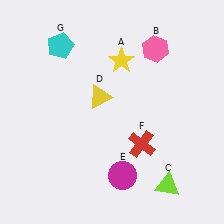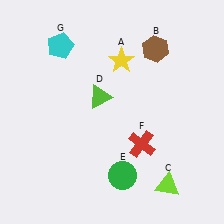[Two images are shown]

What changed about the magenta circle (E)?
In Image 1, E is magenta. In Image 2, it changed to green.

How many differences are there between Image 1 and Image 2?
There are 3 differences between the two images.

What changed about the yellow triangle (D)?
In Image 1, D is yellow. In Image 2, it changed to lime.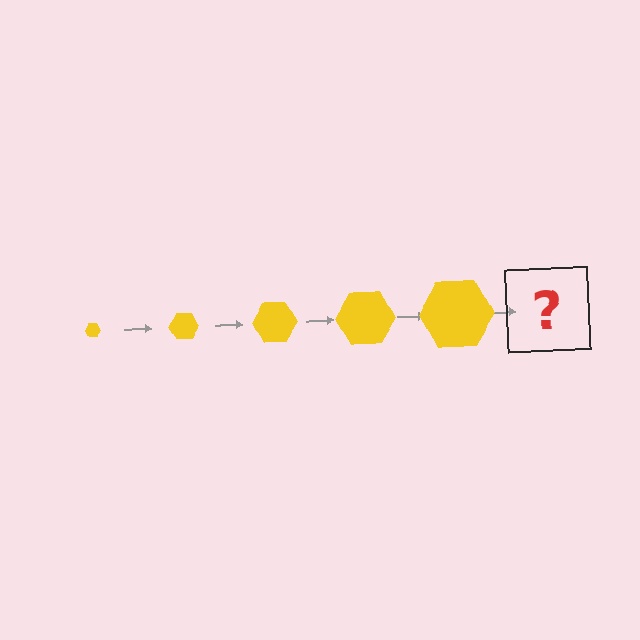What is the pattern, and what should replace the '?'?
The pattern is that the hexagon gets progressively larger each step. The '?' should be a yellow hexagon, larger than the previous one.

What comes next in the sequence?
The next element should be a yellow hexagon, larger than the previous one.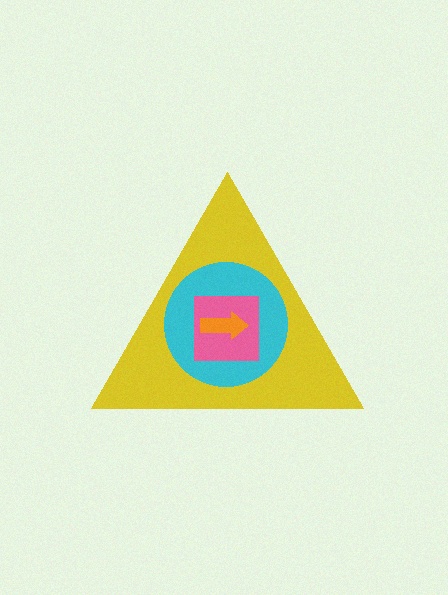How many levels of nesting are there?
4.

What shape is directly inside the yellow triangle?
The cyan circle.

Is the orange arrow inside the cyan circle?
Yes.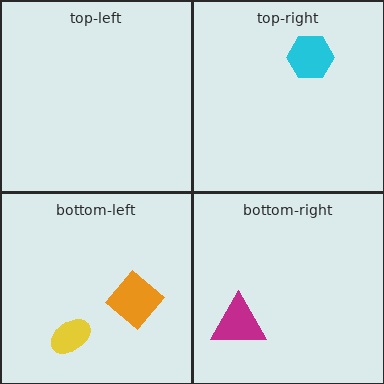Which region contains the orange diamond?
The bottom-left region.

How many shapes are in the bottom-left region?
2.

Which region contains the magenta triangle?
The bottom-right region.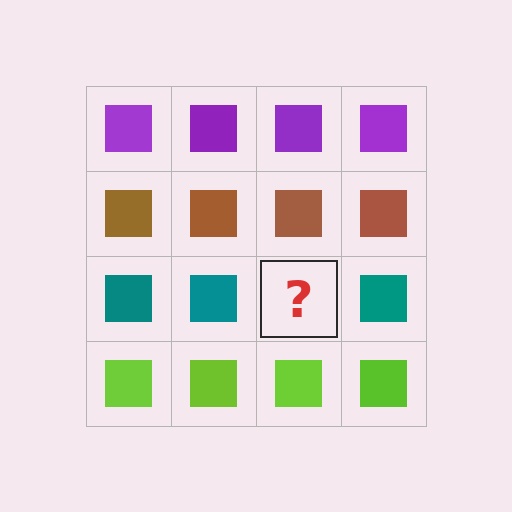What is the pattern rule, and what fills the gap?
The rule is that each row has a consistent color. The gap should be filled with a teal square.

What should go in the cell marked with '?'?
The missing cell should contain a teal square.